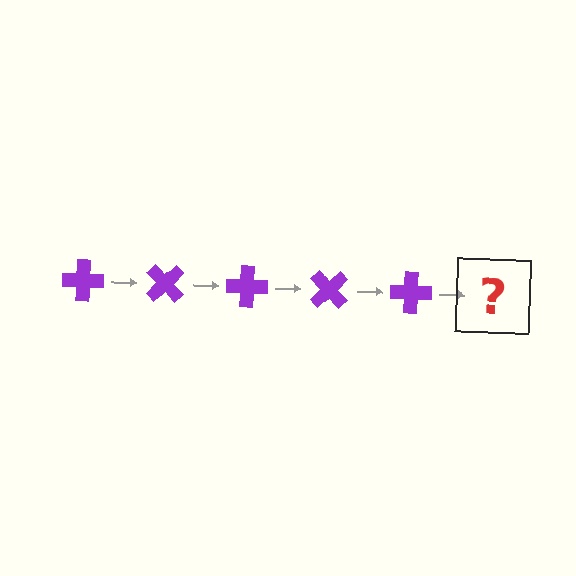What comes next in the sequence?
The next element should be a purple cross rotated 225 degrees.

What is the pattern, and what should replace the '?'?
The pattern is that the cross rotates 45 degrees each step. The '?' should be a purple cross rotated 225 degrees.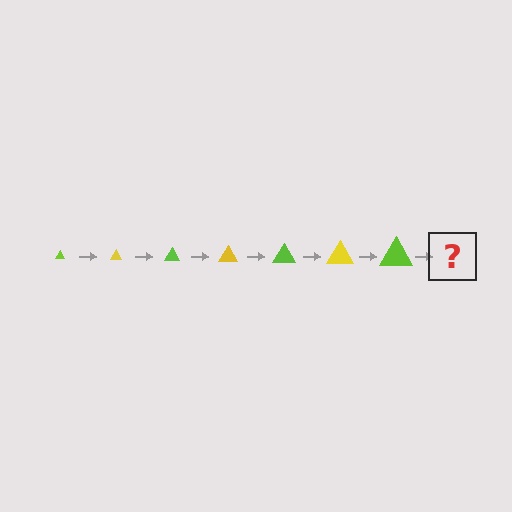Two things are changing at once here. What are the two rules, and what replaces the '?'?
The two rules are that the triangle grows larger each step and the color cycles through lime and yellow. The '?' should be a yellow triangle, larger than the previous one.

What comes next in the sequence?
The next element should be a yellow triangle, larger than the previous one.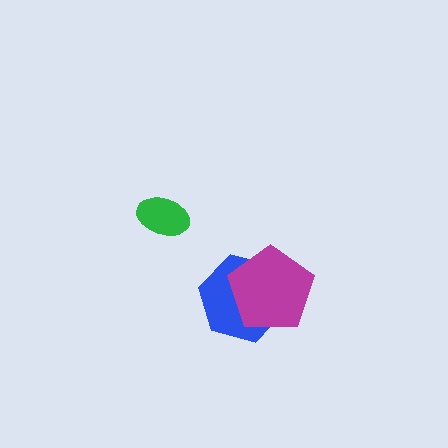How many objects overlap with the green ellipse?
0 objects overlap with the green ellipse.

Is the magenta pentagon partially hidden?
No, no other shape covers it.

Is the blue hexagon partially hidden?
Yes, it is partially covered by another shape.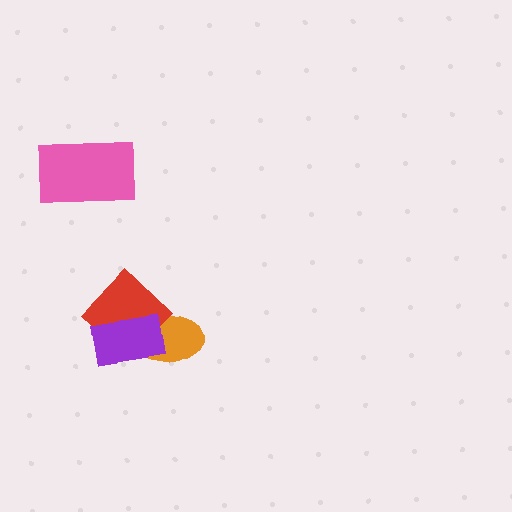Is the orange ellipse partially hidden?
Yes, it is partially covered by another shape.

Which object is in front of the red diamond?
The purple rectangle is in front of the red diamond.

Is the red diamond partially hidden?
Yes, it is partially covered by another shape.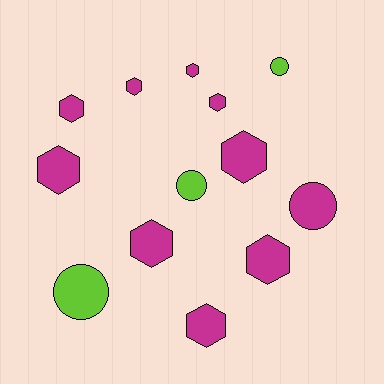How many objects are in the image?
There are 13 objects.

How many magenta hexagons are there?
There are 9 magenta hexagons.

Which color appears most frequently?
Magenta, with 10 objects.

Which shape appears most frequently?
Hexagon, with 9 objects.